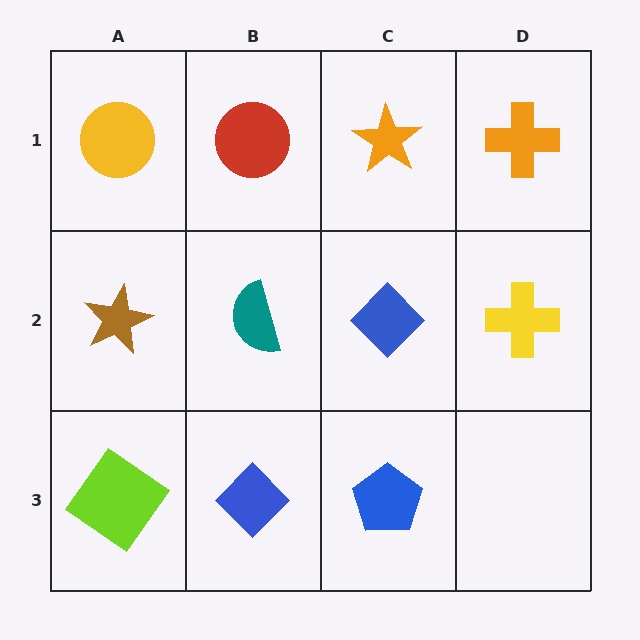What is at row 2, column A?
A brown star.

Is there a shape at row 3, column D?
No, that cell is empty.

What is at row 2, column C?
A blue diamond.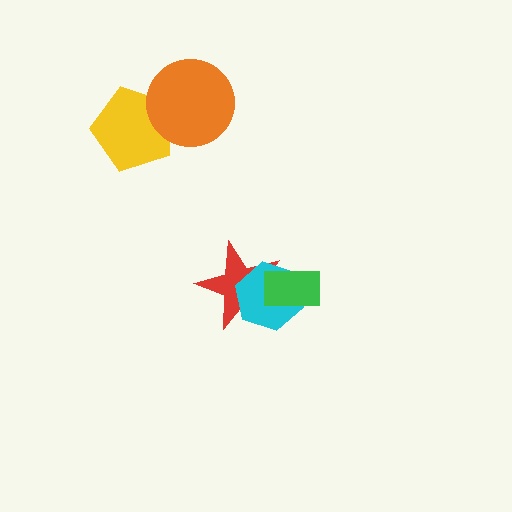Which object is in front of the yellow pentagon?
The orange circle is in front of the yellow pentagon.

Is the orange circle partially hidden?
No, no other shape covers it.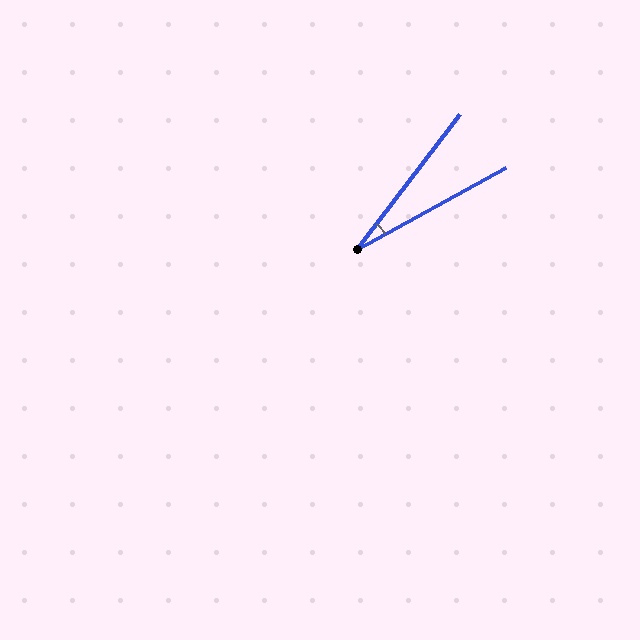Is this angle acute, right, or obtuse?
It is acute.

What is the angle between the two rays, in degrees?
Approximately 24 degrees.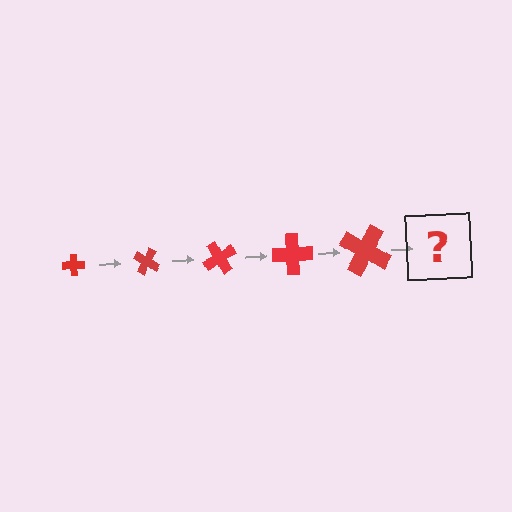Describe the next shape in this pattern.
It should be a cross, larger than the previous one and rotated 150 degrees from the start.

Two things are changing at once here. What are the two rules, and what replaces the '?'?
The two rules are that the cross grows larger each step and it rotates 30 degrees each step. The '?' should be a cross, larger than the previous one and rotated 150 degrees from the start.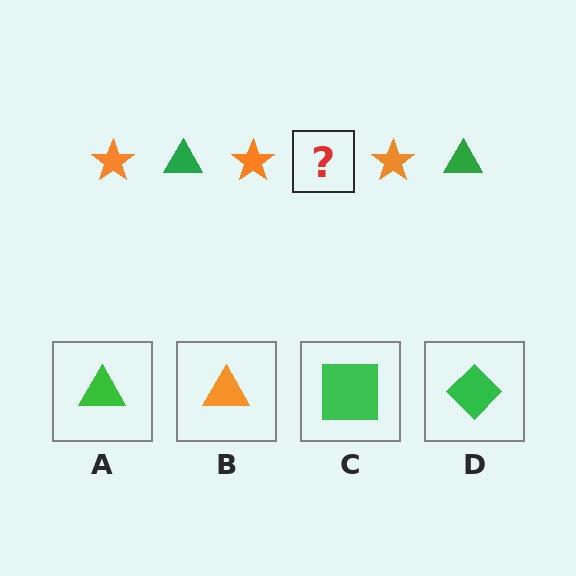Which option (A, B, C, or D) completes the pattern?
A.